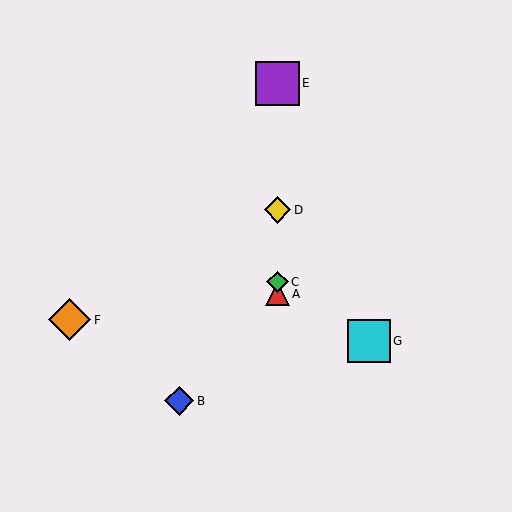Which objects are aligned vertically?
Objects A, C, D, E are aligned vertically.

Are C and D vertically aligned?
Yes, both are at x≈277.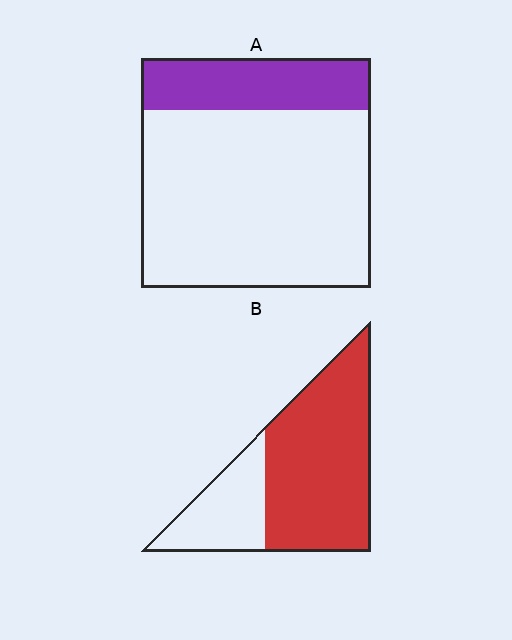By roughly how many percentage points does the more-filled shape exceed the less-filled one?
By roughly 50 percentage points (B over A).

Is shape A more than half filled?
No.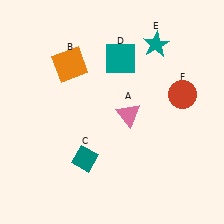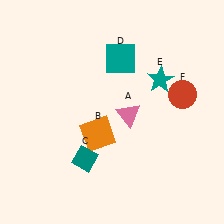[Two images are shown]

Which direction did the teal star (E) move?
The teal star (E) moved down.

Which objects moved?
The objects that moved are: the orange square (B), the teal star (E).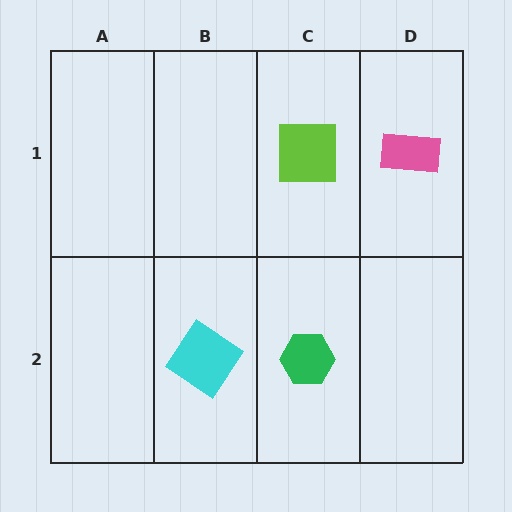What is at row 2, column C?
A green hexagon.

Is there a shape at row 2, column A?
No, that cell is empty.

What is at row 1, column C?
A lime square.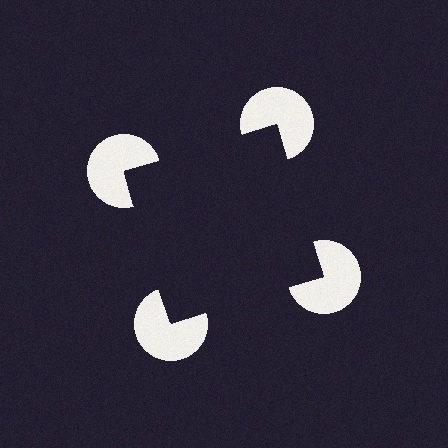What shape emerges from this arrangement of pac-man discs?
An illusory square — its edges are inferred from the aligned wedge cuts in the pac-man discs, not physically drawn.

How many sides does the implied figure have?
4 sides.